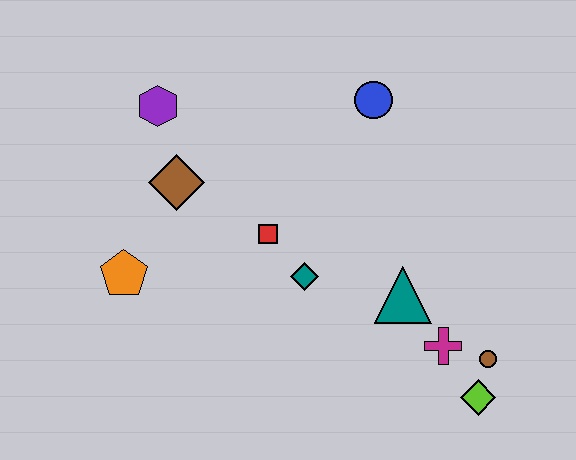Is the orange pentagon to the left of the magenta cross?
Yes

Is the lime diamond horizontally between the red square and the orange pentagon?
No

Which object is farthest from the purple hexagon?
The lime diamond is farthest from the purple hexagon.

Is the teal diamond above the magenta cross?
Yes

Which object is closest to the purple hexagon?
The brown diamond is closest to the purple hexagon.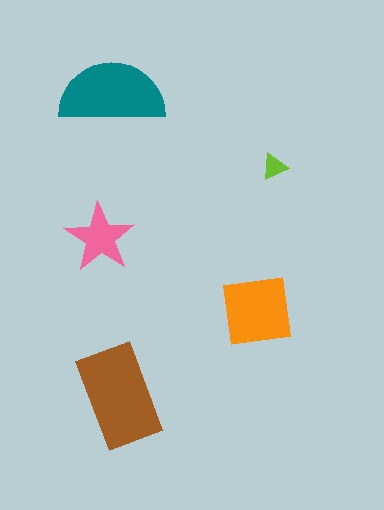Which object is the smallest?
The lime triangle.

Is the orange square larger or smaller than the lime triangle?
Larger.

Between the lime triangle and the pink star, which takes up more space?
The pink star.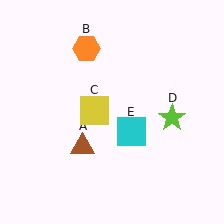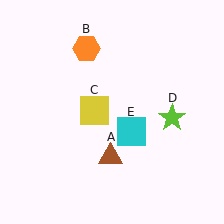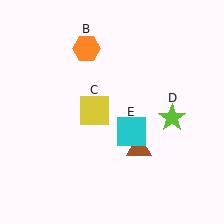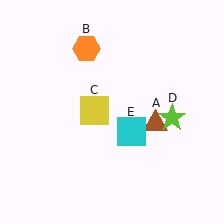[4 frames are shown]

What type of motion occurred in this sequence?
The brown triangle (object A) rotated counterclockwise around the center of the scene.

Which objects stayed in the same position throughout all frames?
Orange hexagon (object B) and yellow square (object C) and lime star (object D) and cyan square (object E) remained stationary.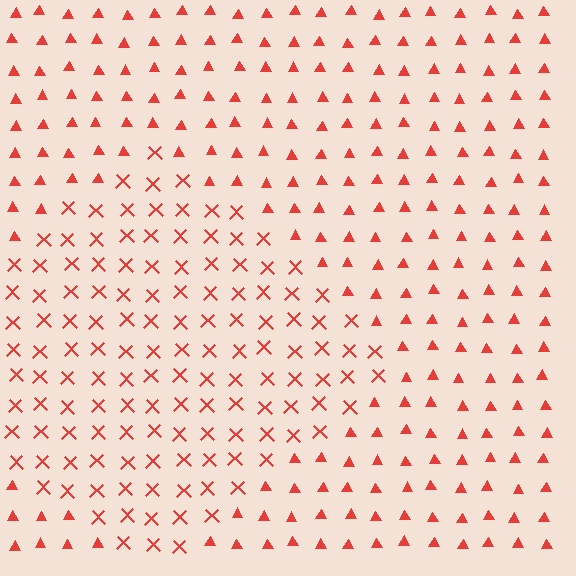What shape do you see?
I see a diamond.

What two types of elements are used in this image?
The image uses X marks inside the diamond region and triangles outside it.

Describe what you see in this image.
The image is filled with small red elements arranged in a uniform grid. A diamond-shaped region contains X marks, while the surrounding area contains triangles. The boundary is defined purely by the change in element shape.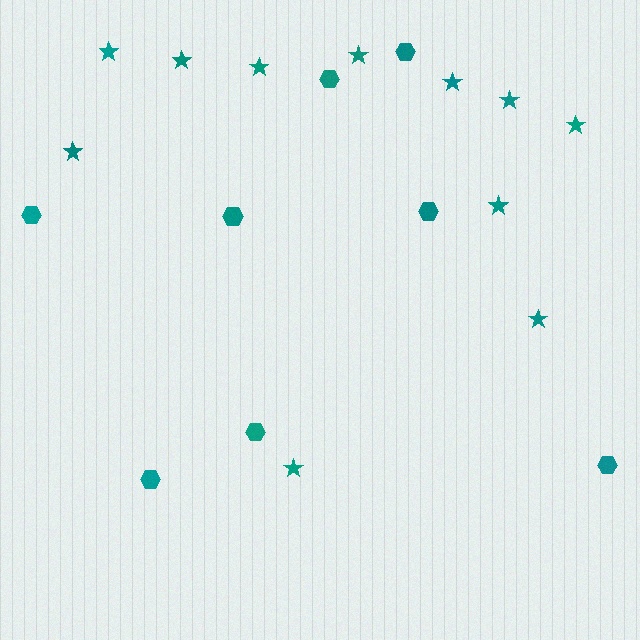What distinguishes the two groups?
There are 2 groups: one group of stars (11) and one group of hexagons (8).